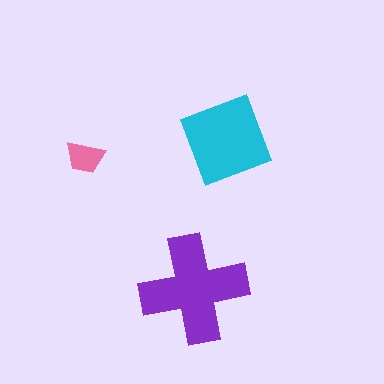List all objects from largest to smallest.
The purple cross, the cyan diamond, the pink trapezoid.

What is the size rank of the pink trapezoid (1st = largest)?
3rd.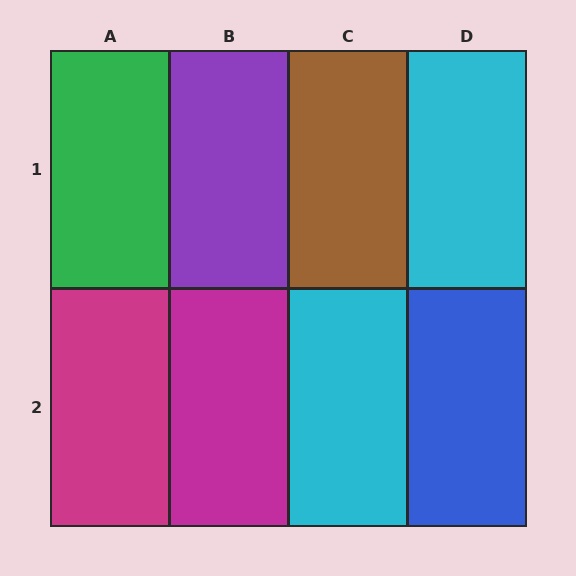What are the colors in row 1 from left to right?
Green, purple, brown, cyan.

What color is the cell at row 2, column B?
Magenta.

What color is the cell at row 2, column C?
Cyan.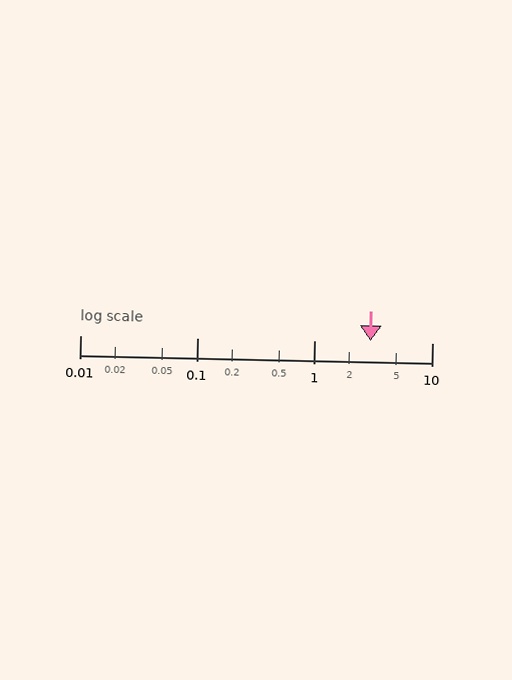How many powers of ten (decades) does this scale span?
The scale spans 3 decades, from 0.01 to 10.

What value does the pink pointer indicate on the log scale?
The pointer indicates approximately 3.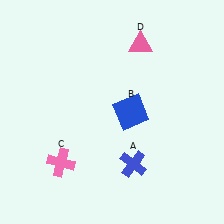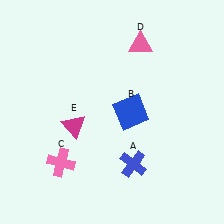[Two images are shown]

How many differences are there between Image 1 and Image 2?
There is 1 difference between the two images.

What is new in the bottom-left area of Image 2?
A magenta triangle (E) was added in the bottom-left area of Image 2.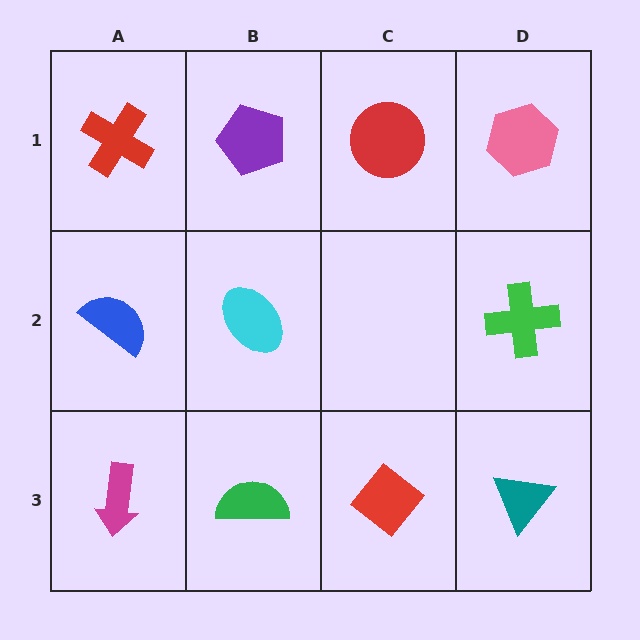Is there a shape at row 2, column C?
No, that cell is empty.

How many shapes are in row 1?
4 shapes.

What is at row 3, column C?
A red diamond.